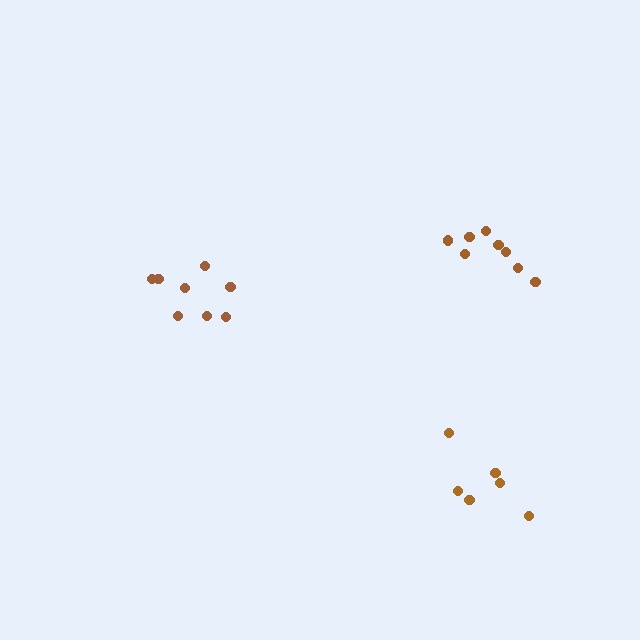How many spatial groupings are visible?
There are 3 spatial groupings.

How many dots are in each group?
Group 1: 6 dots, Group 2: 8 dots, Group 3: 8 dots (22 total).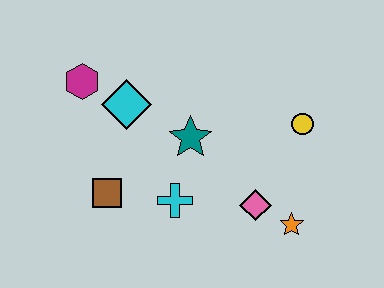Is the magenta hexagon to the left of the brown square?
Yes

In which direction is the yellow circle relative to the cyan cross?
The yellow circle is to the right of the cyan cross.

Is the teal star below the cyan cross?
No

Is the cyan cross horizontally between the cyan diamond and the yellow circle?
Yes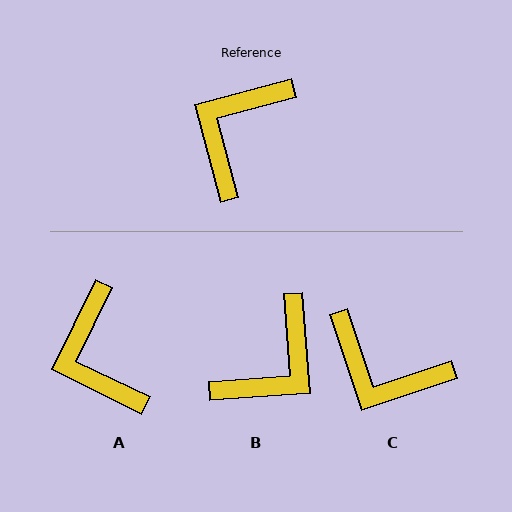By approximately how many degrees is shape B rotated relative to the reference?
Approximately 170 degrees counter-clockwise.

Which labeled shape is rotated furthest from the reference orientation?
B, about 170 degrees away.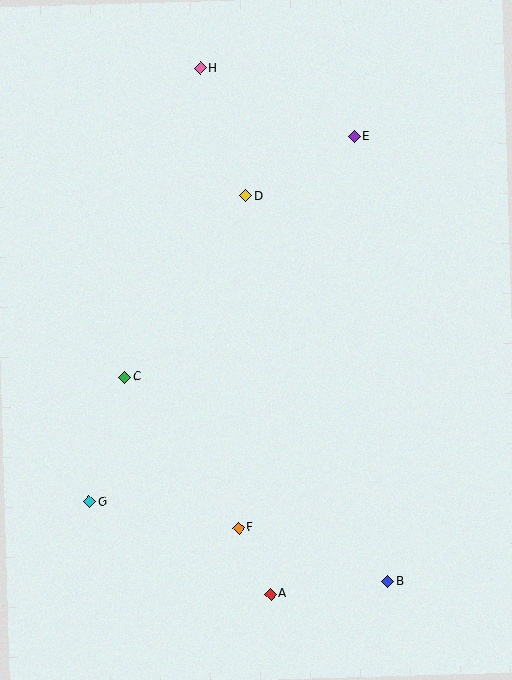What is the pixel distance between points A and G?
The distance between A and G is 204 pixels.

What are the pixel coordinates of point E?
Point E is at (354, 136).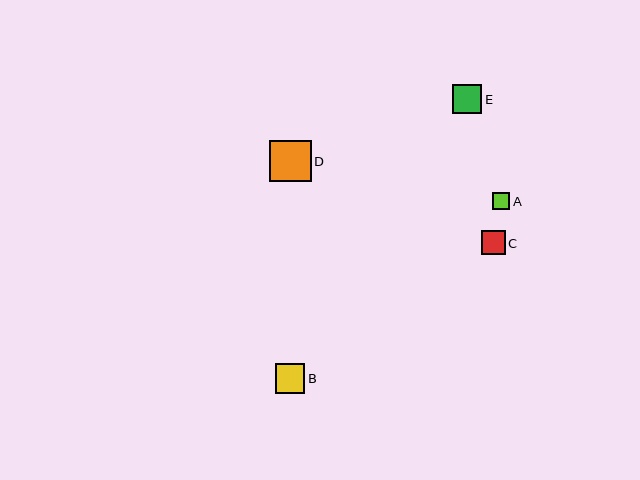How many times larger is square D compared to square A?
Square D is approximately 2.4 times the size of square A.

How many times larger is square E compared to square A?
Square E is approximately 1.7 times the size of square A.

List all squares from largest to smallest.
From largest to smallest: D, B, E, C, A.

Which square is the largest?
Square D is the largest with a size of approximately 41 pixels.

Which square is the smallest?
Square A is the smallest with a size of approximately 17 pixels.